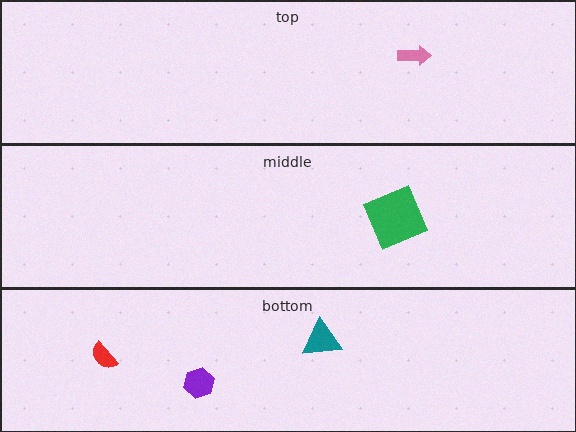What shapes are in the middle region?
The green square.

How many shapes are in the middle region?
1.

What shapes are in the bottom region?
The red semicircle, the purple hexagon, the teal triangle.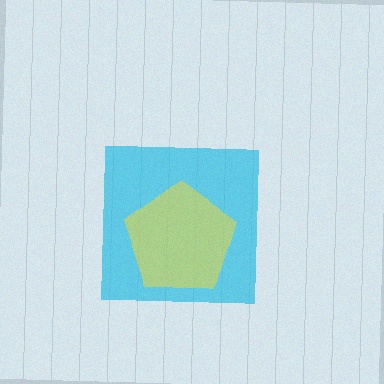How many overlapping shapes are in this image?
There are 2 overlapping shapes in the image.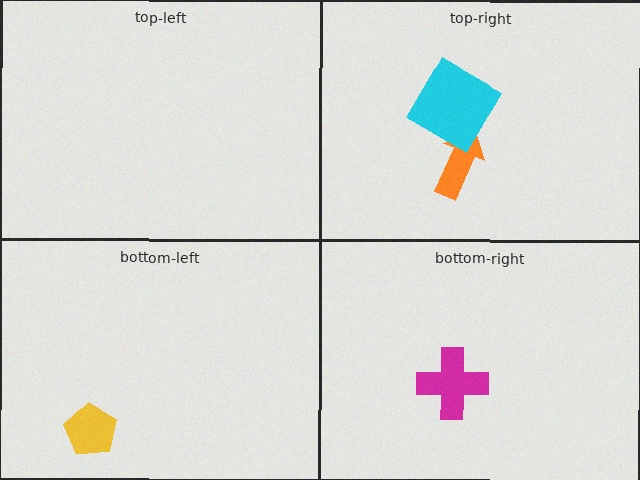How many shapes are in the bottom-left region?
1.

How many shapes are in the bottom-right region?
1.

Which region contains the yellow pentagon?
The bottom-left region.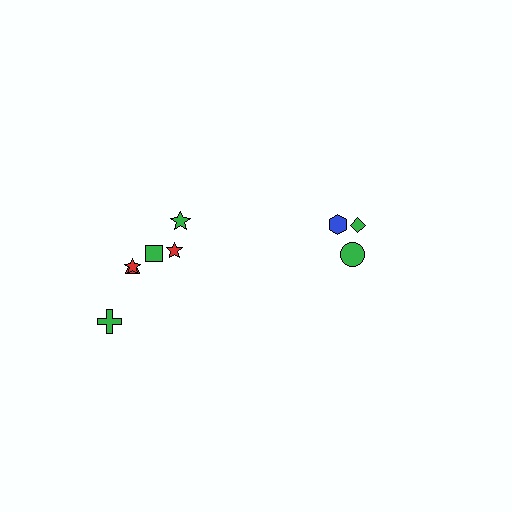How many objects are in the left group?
There are 6 objects.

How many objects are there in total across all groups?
There are 9 objects.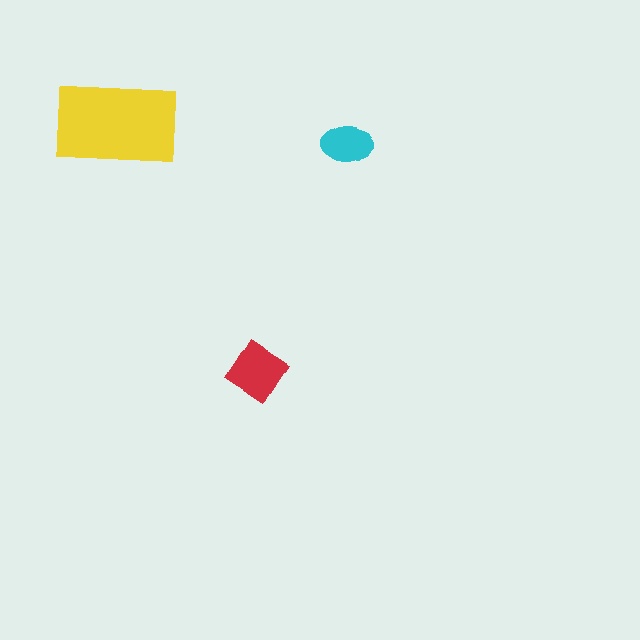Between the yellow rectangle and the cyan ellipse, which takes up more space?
The yellow rectangle.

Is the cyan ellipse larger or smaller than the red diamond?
Smaller.